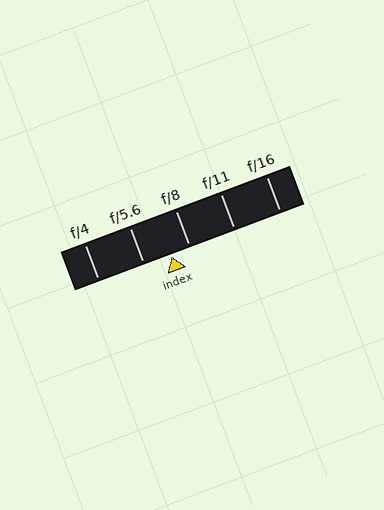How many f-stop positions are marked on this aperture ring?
There are 5 f-stop positions marked.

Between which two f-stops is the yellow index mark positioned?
The index mark is between f/5.6 and f/8.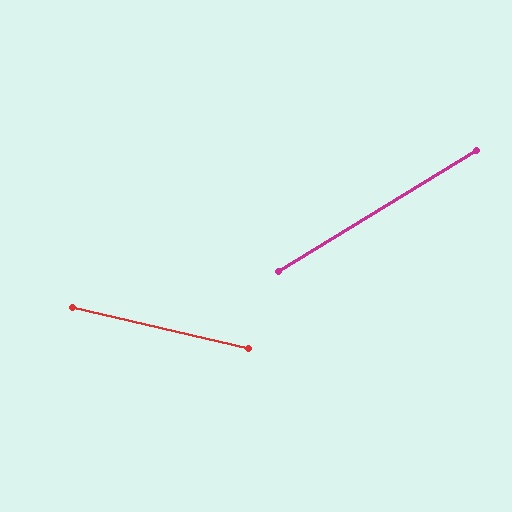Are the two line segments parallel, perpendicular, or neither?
Neither parallel nor perpendicular — they differ by about 45°.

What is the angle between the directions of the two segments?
Approximately 45 degrees.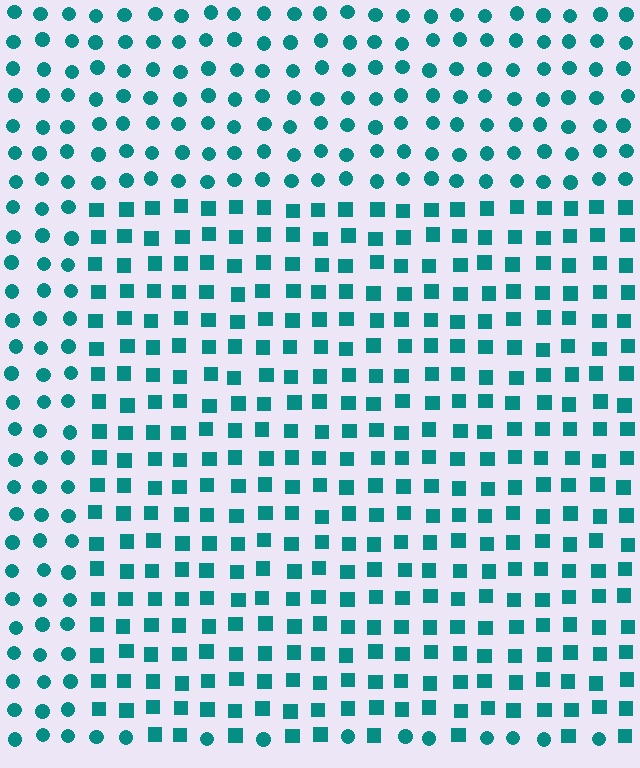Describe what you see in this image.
The image is filled with small teal elements arranged in a uniform grid. A rectangle-shaped region contains squares, while the surrounding area contains circles. The boundary is defined purely by the change in element shape.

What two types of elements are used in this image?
The image uses squares inside the rectangle region and circles outside it.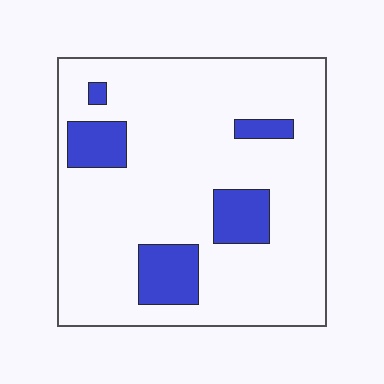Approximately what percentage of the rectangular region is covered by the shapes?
Approximately 15%.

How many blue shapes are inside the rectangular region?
5.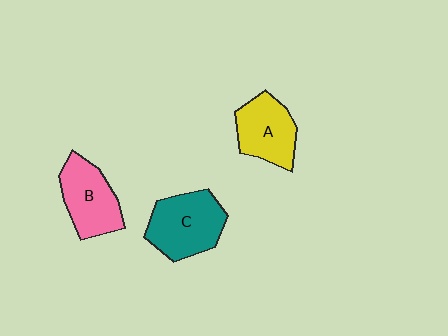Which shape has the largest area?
Shape C (teal).